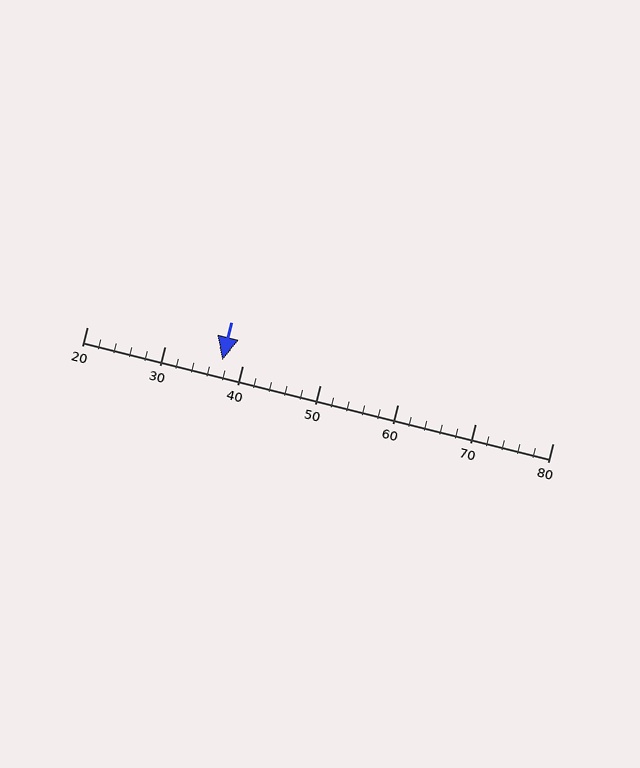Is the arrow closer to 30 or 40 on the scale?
The arrow is closer to 40.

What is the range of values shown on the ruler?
The ruler shows values from 20 to 80.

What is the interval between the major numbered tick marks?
The major tick marks are spaced 10 units apart.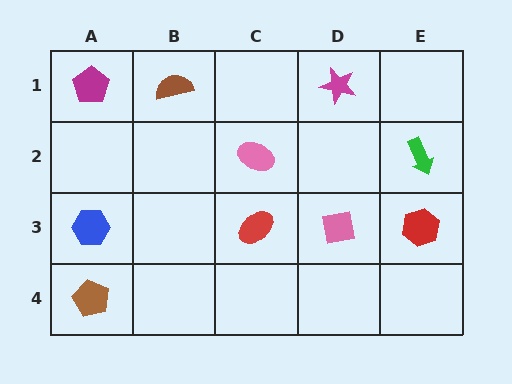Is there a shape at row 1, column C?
No, that cell is empty.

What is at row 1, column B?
A brown semicircle.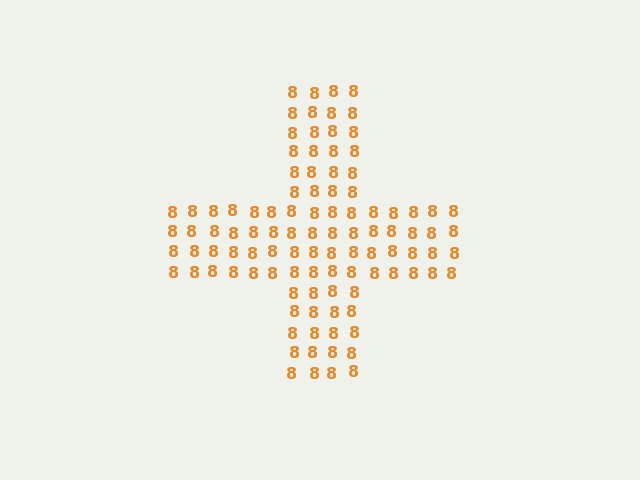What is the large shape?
The large shape is a cross.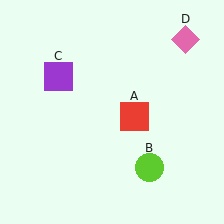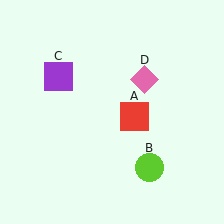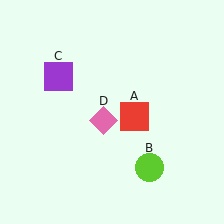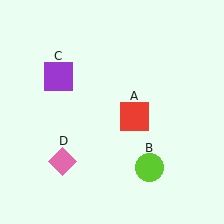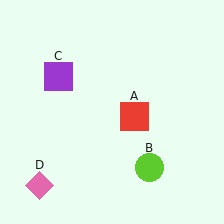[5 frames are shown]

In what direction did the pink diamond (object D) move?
The pink diamond (object D) moved down and to the left.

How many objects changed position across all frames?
1 object changed position: pink diamond (object D).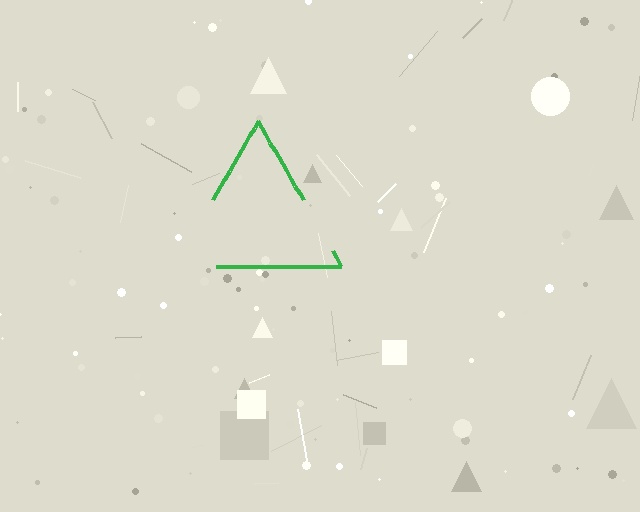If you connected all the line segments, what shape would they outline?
They would outline a triangle.